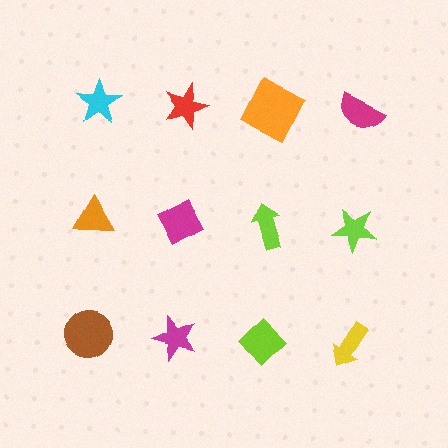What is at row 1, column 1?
A cyan star.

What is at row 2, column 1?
An orange triangle.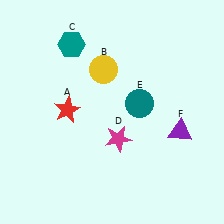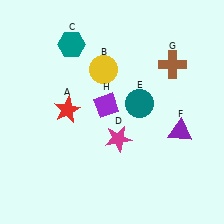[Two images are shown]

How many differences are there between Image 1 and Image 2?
There are 2 differences between the two images.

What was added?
A brown cross (G), a purple diamond (H) were added in Image 2.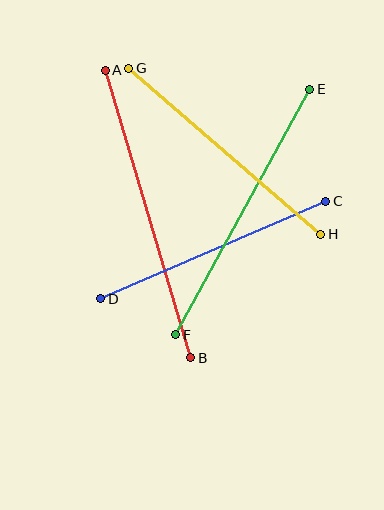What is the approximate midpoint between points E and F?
The midpoint is at approximately (243, 212) pixels.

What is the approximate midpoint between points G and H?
The midpoint is at approximately (225, 151) pixels.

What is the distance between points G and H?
The distance is approximately 254 pixels.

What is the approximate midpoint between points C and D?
The midpoint is at approximately (213, 250) pixels.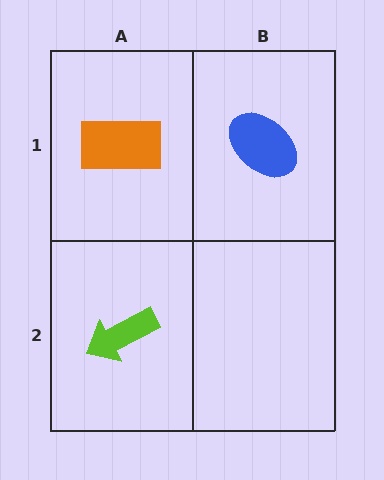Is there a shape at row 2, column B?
No, that cell is empty.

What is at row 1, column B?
A blue ellipse.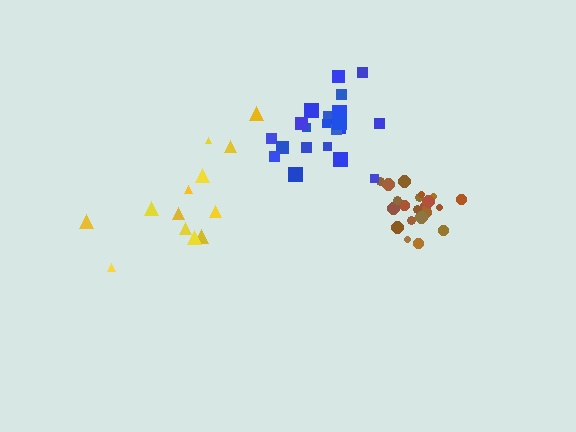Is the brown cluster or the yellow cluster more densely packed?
Brown.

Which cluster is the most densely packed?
Brown.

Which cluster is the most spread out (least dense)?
Yellow.